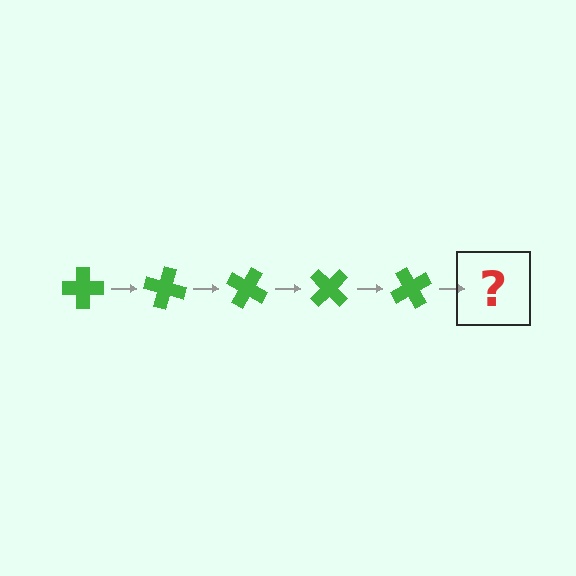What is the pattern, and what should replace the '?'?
The pattern is that the cross rotates 15 degrees each step. The '?' should be a green cross rotated 75 degrees.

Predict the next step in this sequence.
The next step is a green cross rotated 75 degrees.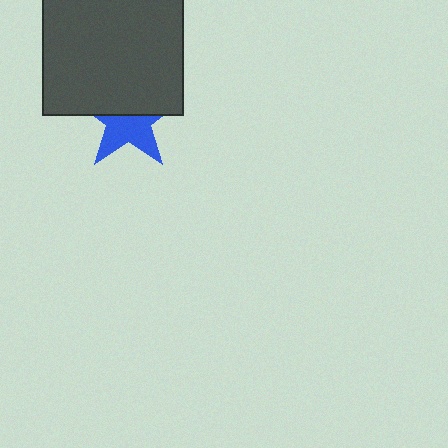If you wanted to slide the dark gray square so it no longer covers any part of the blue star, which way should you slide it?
Slide it up — that is the most direct way to separate the two shapes.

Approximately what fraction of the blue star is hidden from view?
Roughly 50% of the blue star is hidden behind the dark gray square.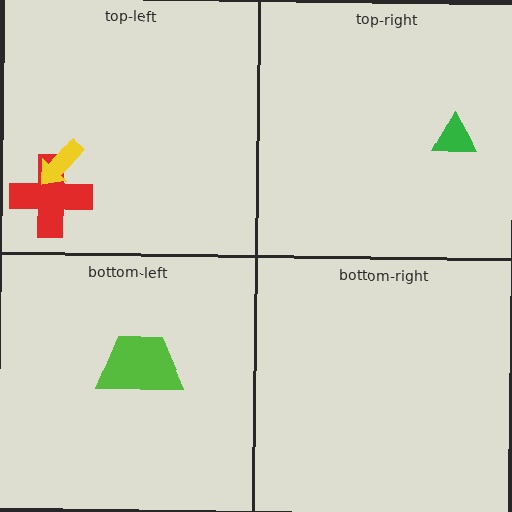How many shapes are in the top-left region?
2.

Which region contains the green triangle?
The top-right region.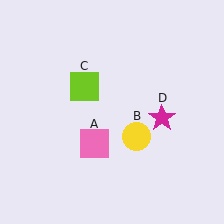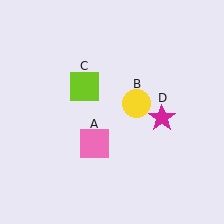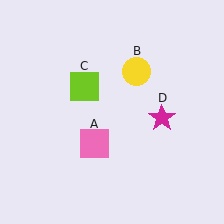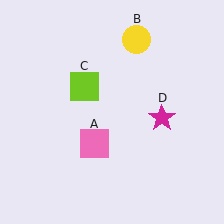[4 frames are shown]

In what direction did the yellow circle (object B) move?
The yellow circle (object B) moved up.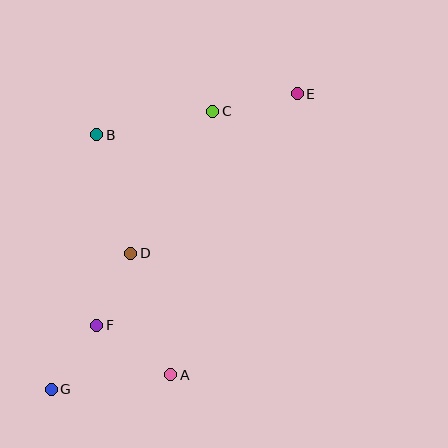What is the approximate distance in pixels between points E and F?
The distance between E and F is approximately 306 pixels.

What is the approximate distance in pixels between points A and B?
The distance between A and B is approximately 251 pixels.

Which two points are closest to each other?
Points F and G are closest to each other.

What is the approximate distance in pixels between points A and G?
The distance between A and G is approximately 120 pixels.